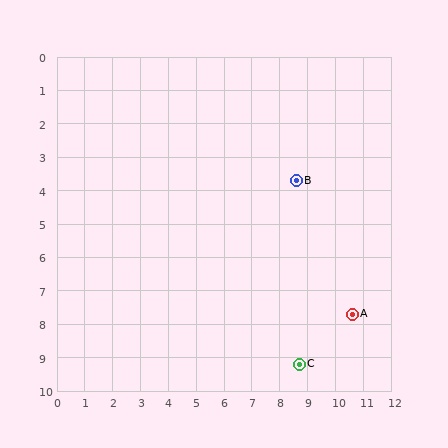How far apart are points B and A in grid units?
Points B and A are about 4.5 grid units apart.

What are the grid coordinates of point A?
Point A is at approximately (10.6, 7.7).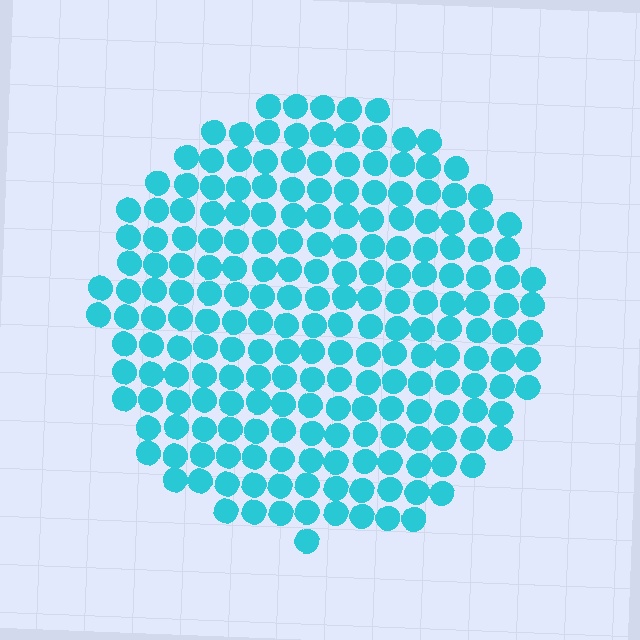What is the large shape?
The large shape is a circle.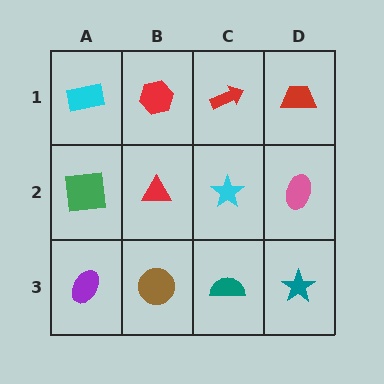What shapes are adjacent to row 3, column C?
A cyan star (row 2, column C), a brown circle (row 3, column B), a teal star (row 3, column D).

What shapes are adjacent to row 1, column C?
A cyan star (row 2, column C), a red hexagon (row 1, column B), a red trapezoid (row 1, column D).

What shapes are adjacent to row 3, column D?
A pink ellipse (row 2, column D), a teal semicircle (row 3, column C).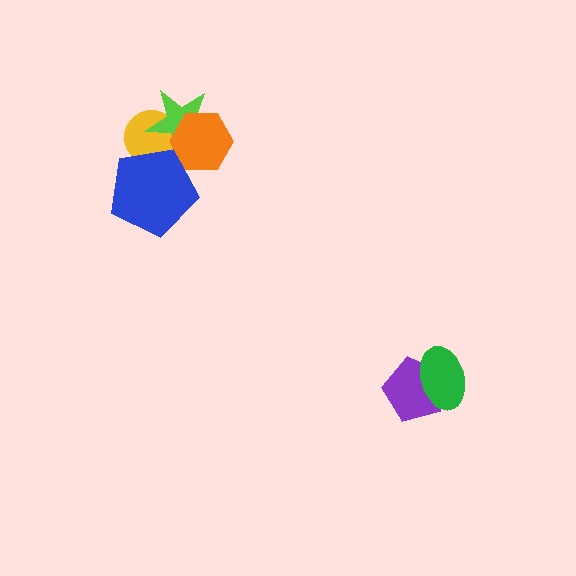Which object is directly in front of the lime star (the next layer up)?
The blue pentagon is directly in front of the lime star.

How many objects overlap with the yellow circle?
3 objects overlap with the yellow circle.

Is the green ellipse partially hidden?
No, no other shape covers it.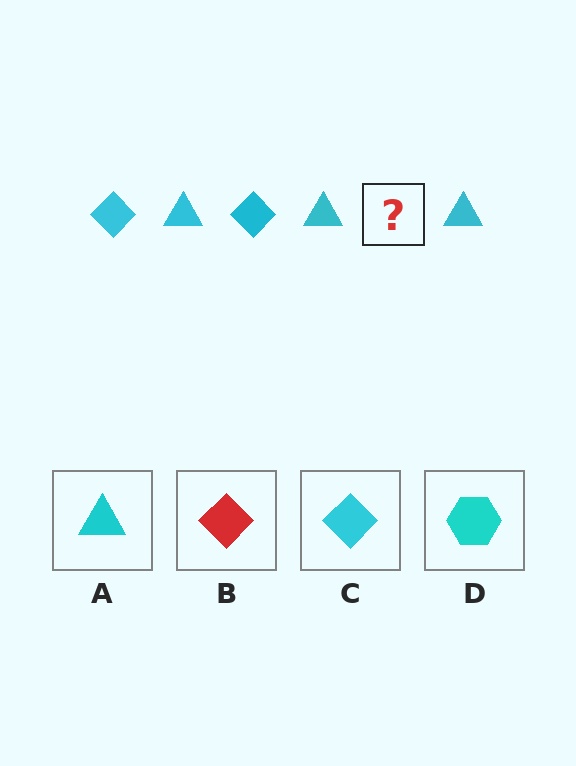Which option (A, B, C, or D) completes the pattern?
C.